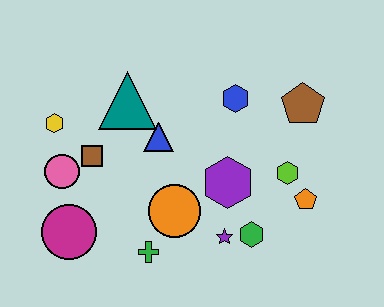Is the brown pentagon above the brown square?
Yes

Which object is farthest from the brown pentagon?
The magenta circle is farthest from the brown pentagon.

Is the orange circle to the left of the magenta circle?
No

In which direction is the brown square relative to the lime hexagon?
The brown square is to the left of the lime hexagon.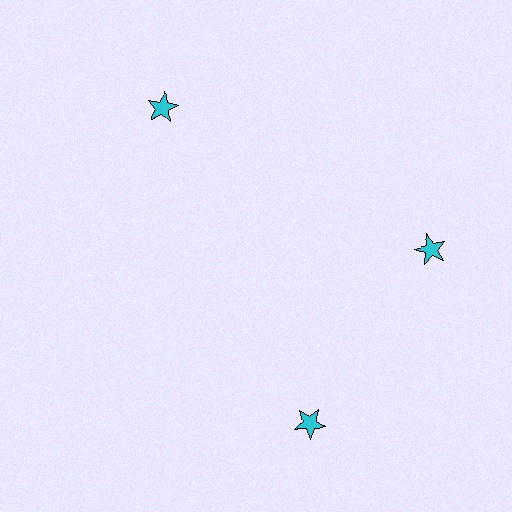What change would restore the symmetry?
The symmetry would be restored by rotating it back into even spacing with its neighbors so that all 3 stars sit at equal angles and equal distance from the center.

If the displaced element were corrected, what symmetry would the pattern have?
It would have 3-fold rotational symmetry — the pattern would map onto itself every 120 degrees.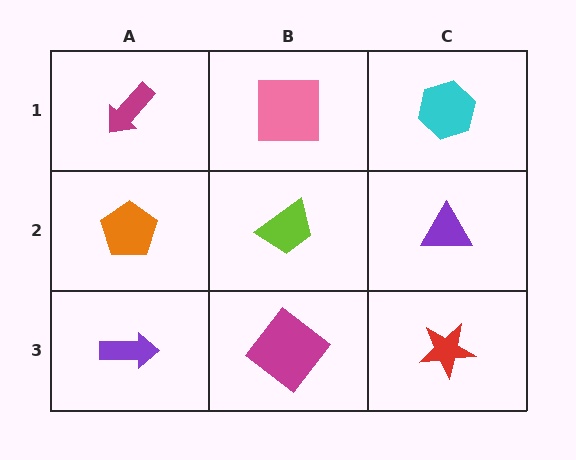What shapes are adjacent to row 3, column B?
A lime trapezoid (row 2, column B), a purple arrow (row 3, column A), a red star (row 3, column C).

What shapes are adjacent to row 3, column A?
An orange pentagon (row 2, column A), a magenta diamond (row 3, column B).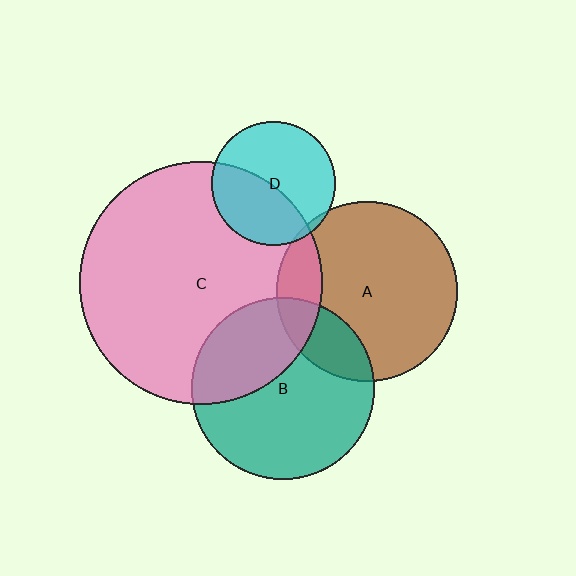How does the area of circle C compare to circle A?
Approximately 1.8 times.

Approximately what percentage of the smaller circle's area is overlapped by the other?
Approximately 15%.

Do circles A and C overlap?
Yes.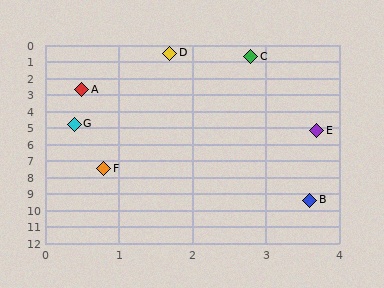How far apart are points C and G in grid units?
Points C and G are about 4.8 grid units apart.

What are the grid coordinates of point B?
Point B is at approximately (3.6, 9.4).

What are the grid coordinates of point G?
Point G is at approximately (0.4, 4.8).